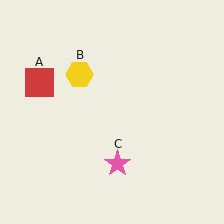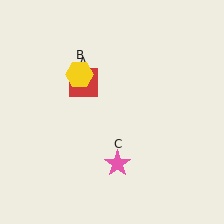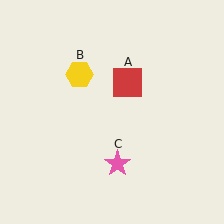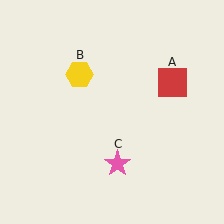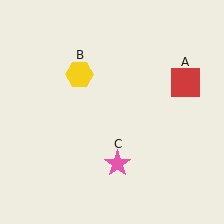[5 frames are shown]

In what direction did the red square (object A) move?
The red square (object A) moved right.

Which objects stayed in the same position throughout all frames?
Yellow hexagon (object B) and pink star (object C) remained stationary.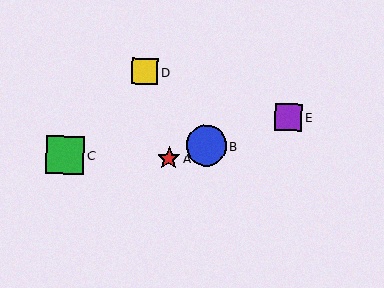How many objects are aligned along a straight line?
3 objects (A, B, E) are aligned along a straight line.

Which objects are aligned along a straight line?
Objects A, B, E are aligned along a straight line.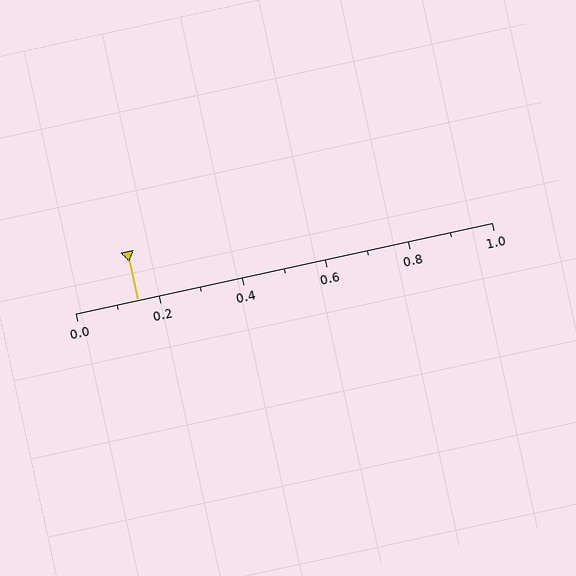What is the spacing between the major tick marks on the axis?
The major ticks are spaced 0.2 apart.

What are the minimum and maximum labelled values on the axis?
The axis runs from 0.0 to 1.0.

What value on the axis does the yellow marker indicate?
The marker indicates approximately 0.15.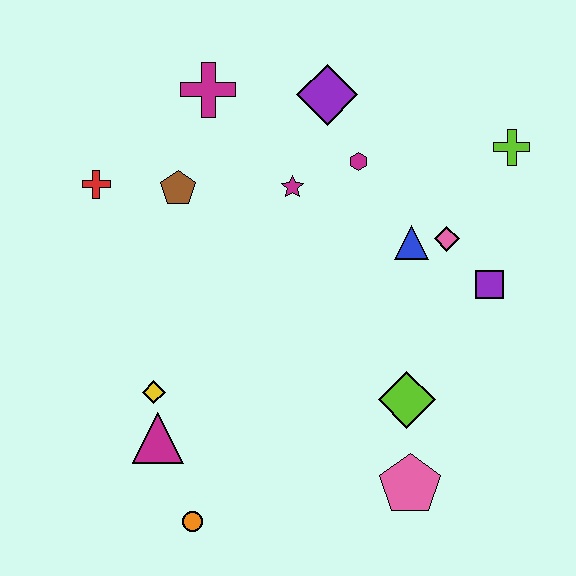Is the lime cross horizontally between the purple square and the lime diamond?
No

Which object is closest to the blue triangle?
The pink diamond is closest to the blue triangle.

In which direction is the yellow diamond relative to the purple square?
The yellow diamond is to the left of the purple square.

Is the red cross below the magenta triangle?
No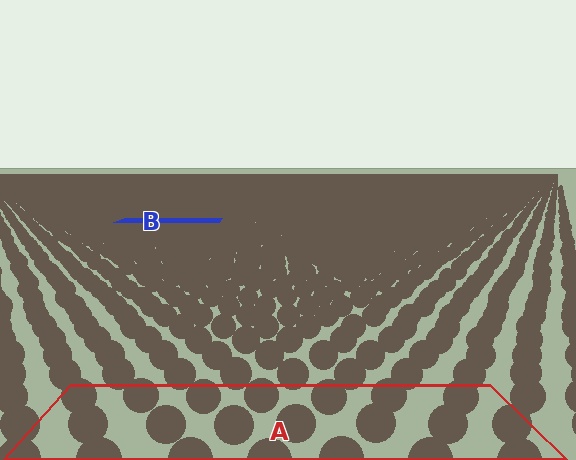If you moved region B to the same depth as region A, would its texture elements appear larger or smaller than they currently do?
They would appear larger. At a closer depth, the same texture elements are projected at a bigger on-screen size.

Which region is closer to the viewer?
Region A is closer. The texture elements there are larger and more spread out.